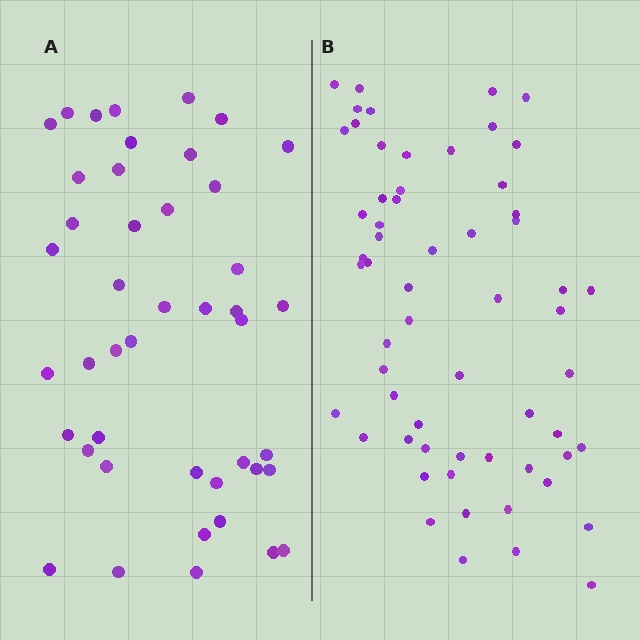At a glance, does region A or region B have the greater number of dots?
Region B (the right region) has more dots.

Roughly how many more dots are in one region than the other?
Region B has approximately 15 more dots than region A.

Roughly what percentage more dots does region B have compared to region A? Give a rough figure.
About 35% more.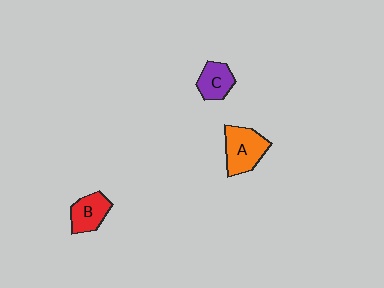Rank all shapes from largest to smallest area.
From largest to smallest: A (orange), B (red), C (purple).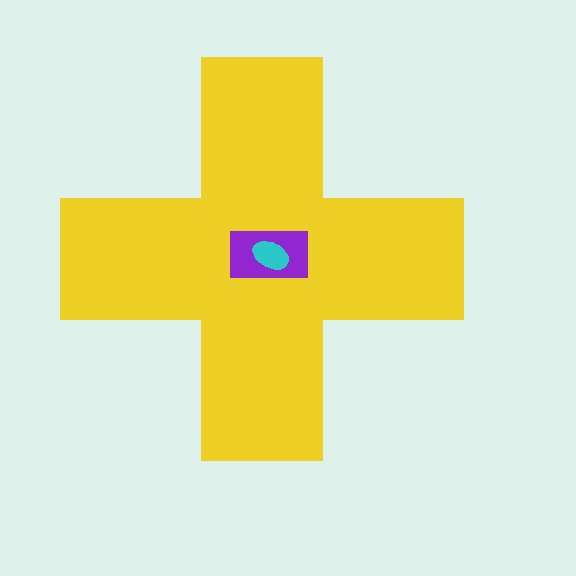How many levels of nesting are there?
3.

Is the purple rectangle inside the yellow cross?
Yes.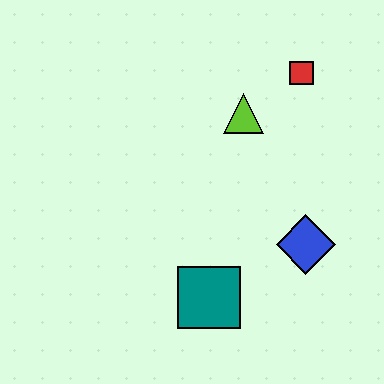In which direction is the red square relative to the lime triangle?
The red square is to the right of the lime triangle.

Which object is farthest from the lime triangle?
The teal square is farthest from the lime triangle.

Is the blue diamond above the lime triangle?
No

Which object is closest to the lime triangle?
The red square is closest to the lime triangle.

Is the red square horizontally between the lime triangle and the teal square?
No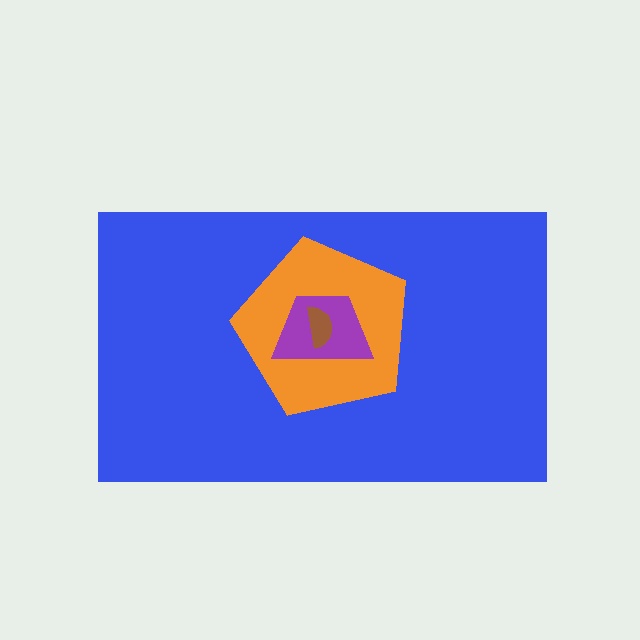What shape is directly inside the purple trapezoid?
The brown semicircle.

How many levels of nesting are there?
4.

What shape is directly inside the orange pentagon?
The purple trapezoid.